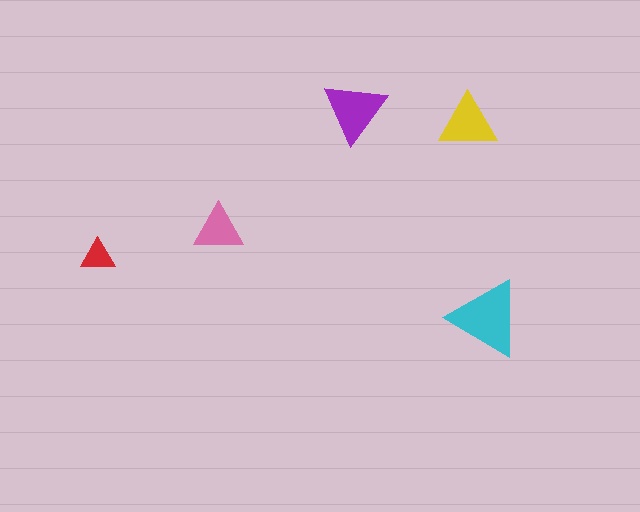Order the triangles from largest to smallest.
the cyan one, the purple one, the yellow one, the pink one, the red one.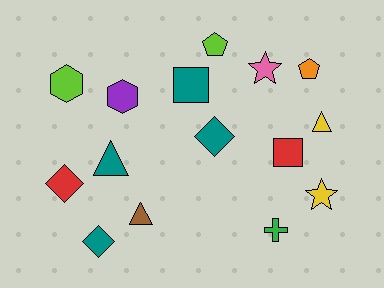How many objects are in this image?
There are 15 objects.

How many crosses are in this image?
There is 1 cross.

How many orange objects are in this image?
There is 1 orange object.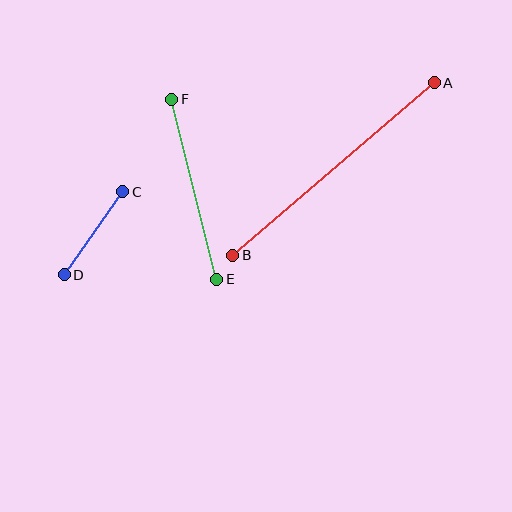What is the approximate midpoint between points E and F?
The midpoint is at approximately (194, 189) pixels.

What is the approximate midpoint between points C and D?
The midpoint is at approximately (94, 233) pixels.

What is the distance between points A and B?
The distance is approximately 265 pixels.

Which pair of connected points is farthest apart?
Points A and B are farthest apart.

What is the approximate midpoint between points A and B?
The midpoint is at approximately (333, 169) pixels.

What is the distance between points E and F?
The distance is approximately 186 pixels.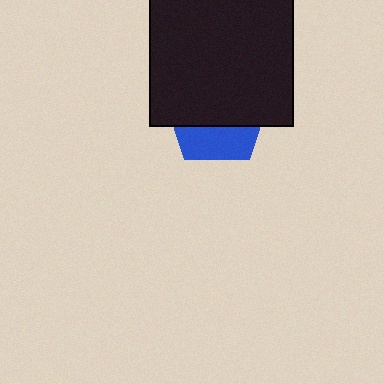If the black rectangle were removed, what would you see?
You would see the complete blue pentagon.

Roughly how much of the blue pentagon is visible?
A small part of it is visible (roughly 33%).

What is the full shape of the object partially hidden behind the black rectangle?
The partially hidden object is a blue pentagon.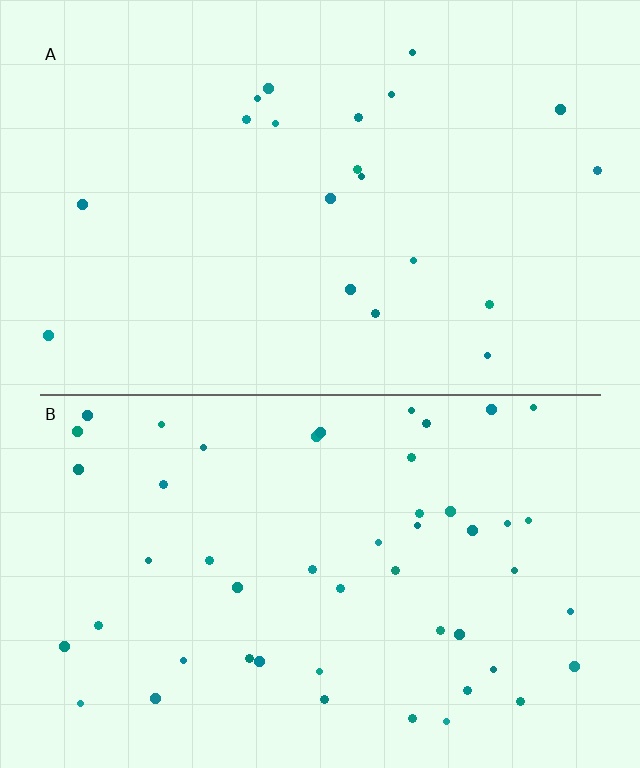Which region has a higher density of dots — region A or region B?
B (the bottom).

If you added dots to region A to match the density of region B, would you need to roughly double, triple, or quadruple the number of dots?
Approximately triple.